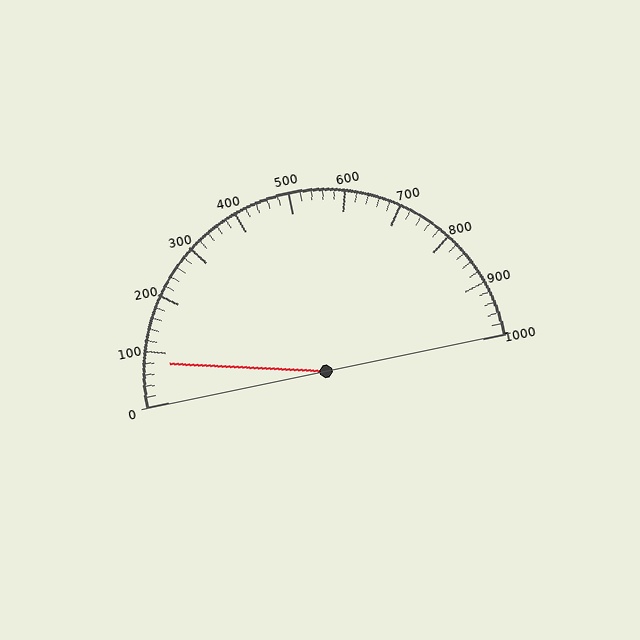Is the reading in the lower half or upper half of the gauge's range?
The reading is in the lower half of the range (0 to 1000).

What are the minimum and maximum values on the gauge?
The gauge ranges from 0 to 1000.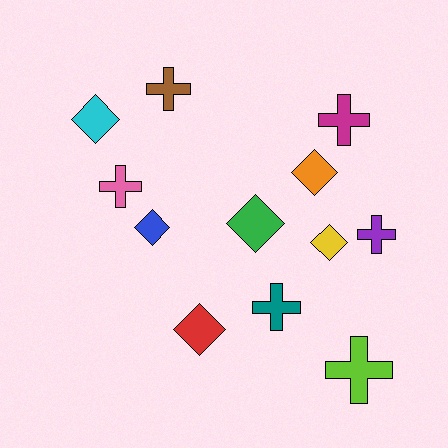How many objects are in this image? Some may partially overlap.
There are 12 objects.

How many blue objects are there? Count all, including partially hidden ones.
There is 1 blue object.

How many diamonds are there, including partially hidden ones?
There are 6 diamonds.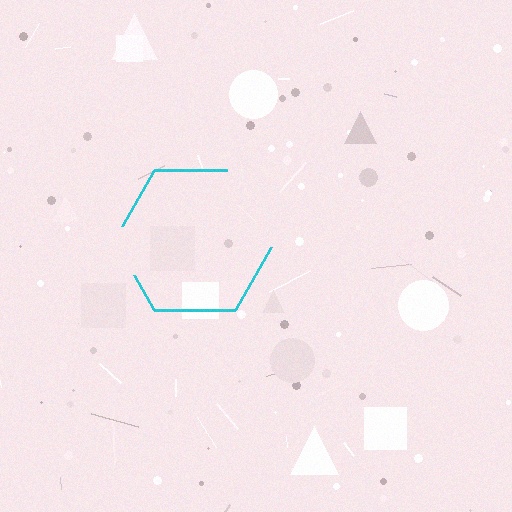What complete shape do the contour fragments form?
The contour fragments form a hexagon.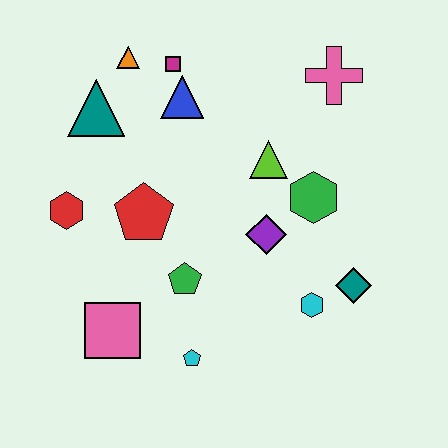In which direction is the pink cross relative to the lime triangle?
The pink cross is above the lime triangle.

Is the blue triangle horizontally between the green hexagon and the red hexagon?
Yes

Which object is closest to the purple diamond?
The green hexagon is closest to the purple diamond.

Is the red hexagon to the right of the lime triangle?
No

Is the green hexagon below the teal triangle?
Yes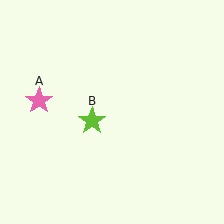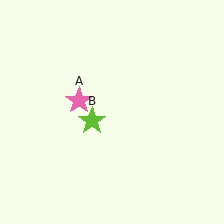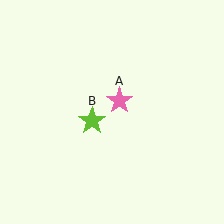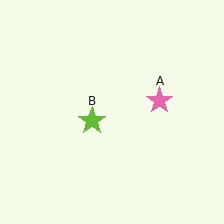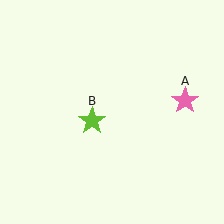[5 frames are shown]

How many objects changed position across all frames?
1 object changed position: pink star (object A).